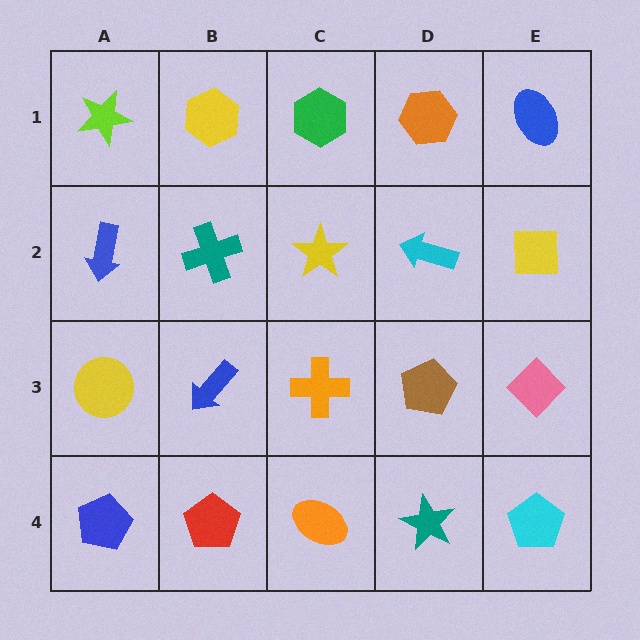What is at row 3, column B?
A blue arrow.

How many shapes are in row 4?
5 shapes.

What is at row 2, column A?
A blue arrow.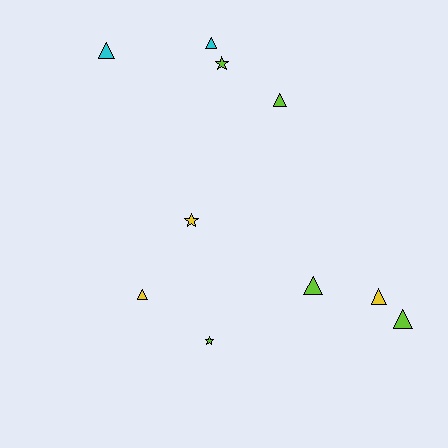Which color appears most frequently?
Lime, with 5 objects.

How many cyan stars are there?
There are no cyan stars.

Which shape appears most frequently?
Triangle, with 7 objects.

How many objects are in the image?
There are 10 objects.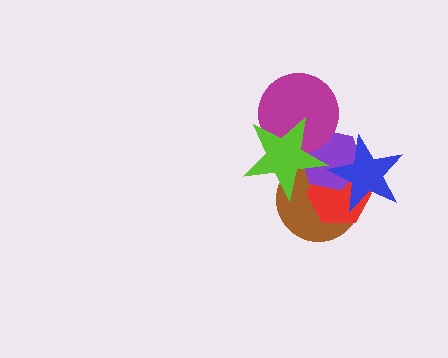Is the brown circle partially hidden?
Yes, it is partially covered by another shape.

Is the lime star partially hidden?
No, no other shape covers it.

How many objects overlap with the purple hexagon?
5 objects overlap with the purple hexagon.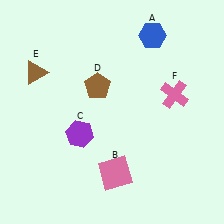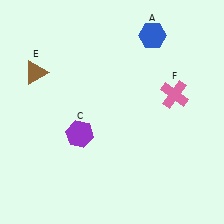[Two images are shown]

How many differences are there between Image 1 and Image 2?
There are 2 differences between the two images.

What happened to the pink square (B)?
The pink square (B) was removed in Image 2. It was in the bottom-right area of Image 1.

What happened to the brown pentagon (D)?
The brown pentagon (D) was removed in Image 2. It was in the top-left area of Image 1.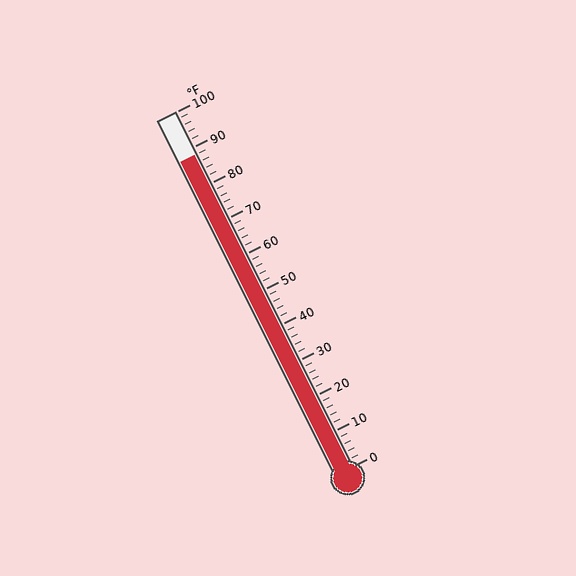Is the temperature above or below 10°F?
The temperature is above 10°F.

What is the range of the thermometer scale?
The thermometer scale ranges from 0°F to 100°F.